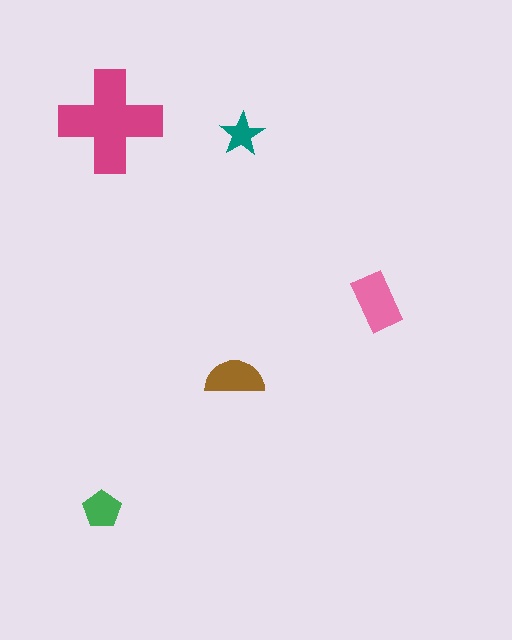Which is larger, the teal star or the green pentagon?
The green pentagon.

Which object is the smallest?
The teal star.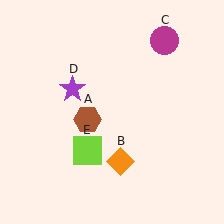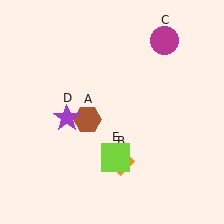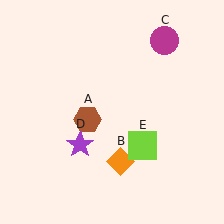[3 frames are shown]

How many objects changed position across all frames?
2 objects changed position: purple star (object D), lime square (object E).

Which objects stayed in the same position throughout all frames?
Brown hexagon (object A) and orange diamond (object B) and magenta circle (object C) remained stationary.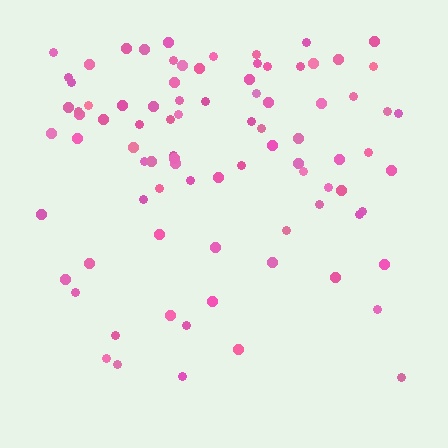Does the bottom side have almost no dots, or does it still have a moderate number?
Still a moderate number, just noticeably fewer than the top.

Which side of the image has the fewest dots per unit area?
The bottom.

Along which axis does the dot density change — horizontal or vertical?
Vertical.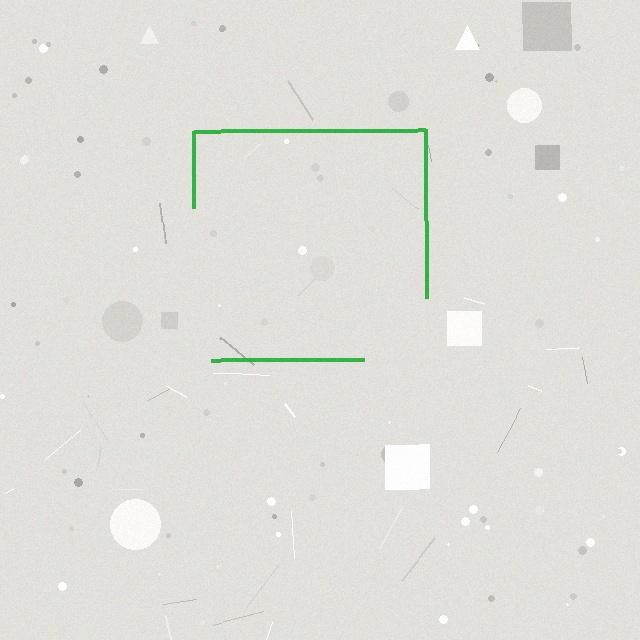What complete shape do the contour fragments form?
The contour fragments form a square.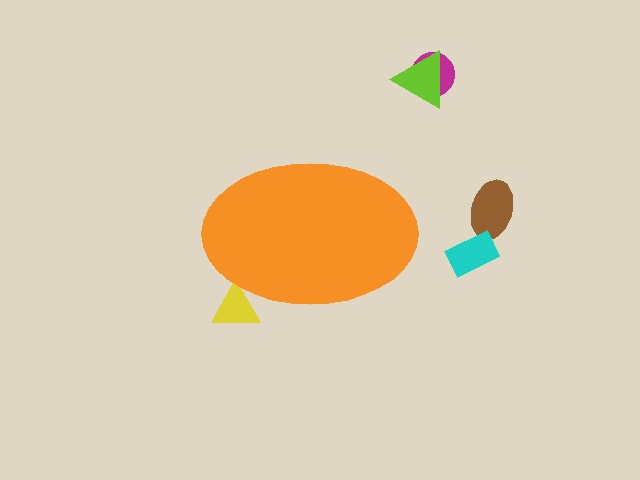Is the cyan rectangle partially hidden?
No, the cyan rectangle is fully visible.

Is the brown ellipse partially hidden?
No, the brown ellipse is fully visible.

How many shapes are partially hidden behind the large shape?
1 shape is partially hidden.